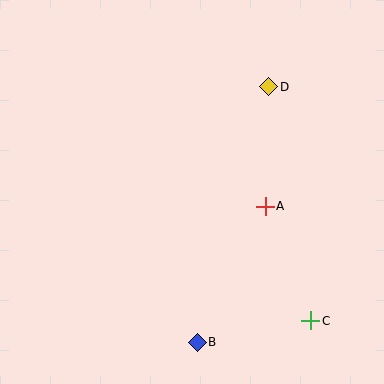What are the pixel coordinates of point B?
Point B is at (197, 342).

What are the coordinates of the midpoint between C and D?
The midpoint between C and D is at (290, 204).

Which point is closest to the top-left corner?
Point D is closest to the top-left corner.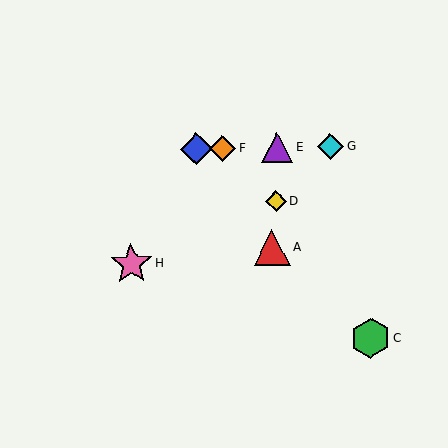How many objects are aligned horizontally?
4 objects (B, E, F, G) are aligned horizontally.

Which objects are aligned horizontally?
Objects B, E, F, G are aligned horizontally.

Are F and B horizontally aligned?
Yes, both are at y≈149.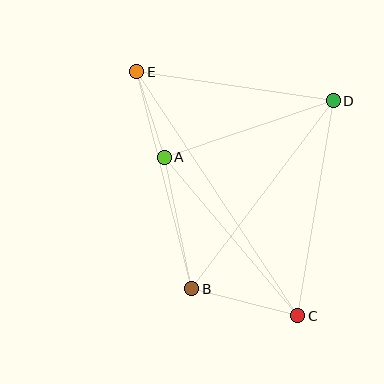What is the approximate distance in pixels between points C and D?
The distance between C and D is approximately 217 pixels.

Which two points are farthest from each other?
Points C and E are farthest from each other.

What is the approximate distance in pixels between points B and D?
The distance between B and D is approximately 235 pixels.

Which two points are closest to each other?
Points A and E are closest to each other.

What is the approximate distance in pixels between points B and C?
The distance between B and C is approximately 109 pixels.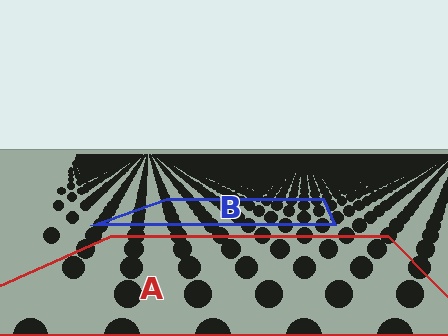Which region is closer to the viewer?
Region A is closer. The texture elements there are larger and more spread out.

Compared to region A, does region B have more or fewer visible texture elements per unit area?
Region B has more texture elements per unit area — they are packed more densely because it is farther away.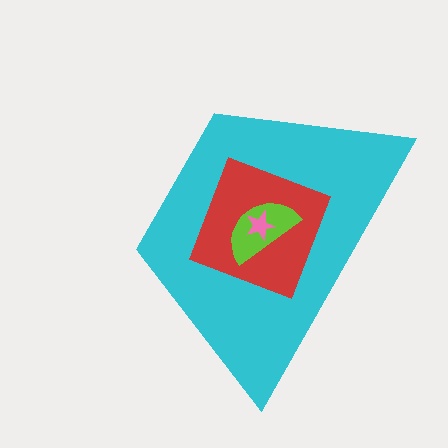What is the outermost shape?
The cyan trapezoid.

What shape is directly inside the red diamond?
The lime semicircle.